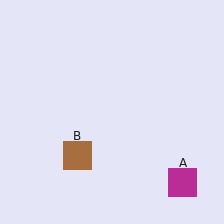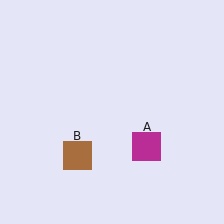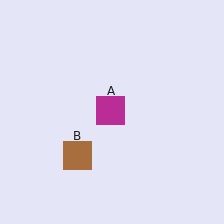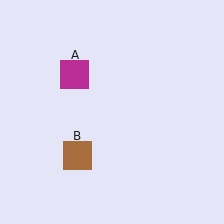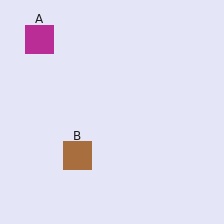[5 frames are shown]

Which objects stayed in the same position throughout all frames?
Brown square (object B) remained stationary.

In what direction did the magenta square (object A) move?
The magenta square (object A) moved up and to the left.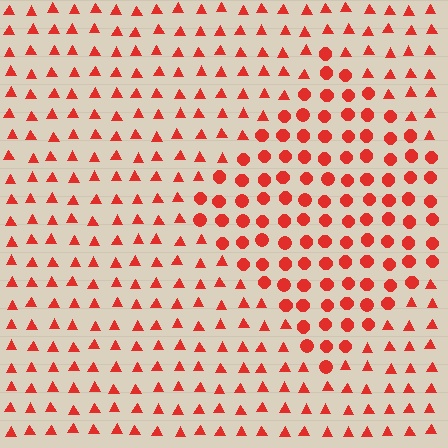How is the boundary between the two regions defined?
The boundary is defined by a change in element shape: circles inside vs. triangles outside. All elements share the same color and spacing.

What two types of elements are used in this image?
The image uses circles inside the diamond region and triangles outside it.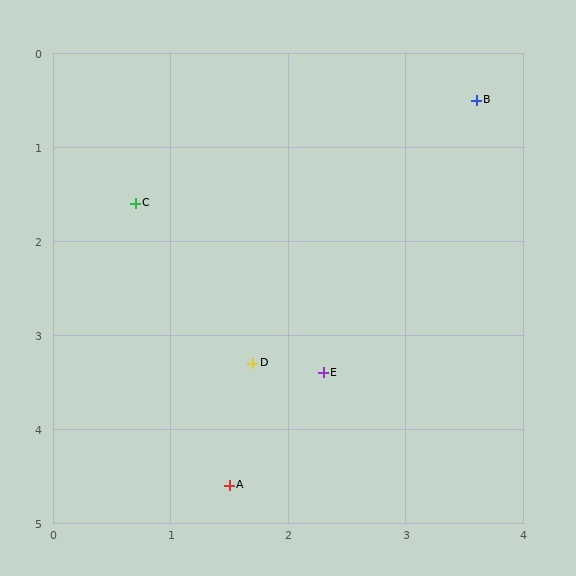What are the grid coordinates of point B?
Point B is at approximately (3.6, 0.5).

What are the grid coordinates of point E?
Point E is at approximately (2.3, 3.4).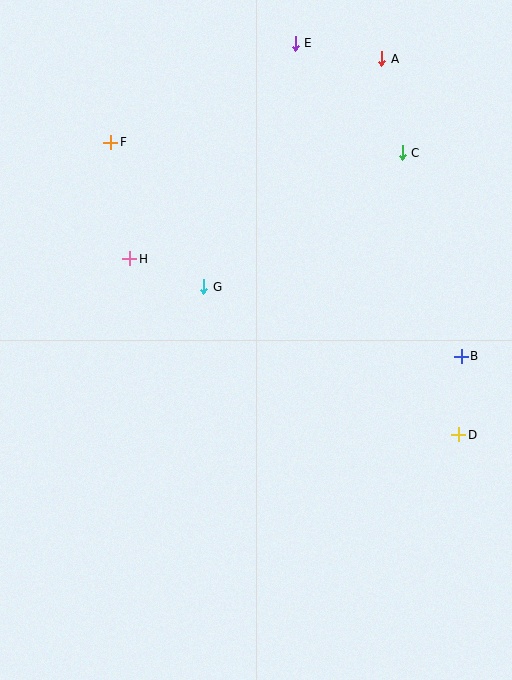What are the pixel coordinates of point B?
Point B is at (461, 356).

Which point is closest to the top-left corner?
Point F is closest to the top-left corner.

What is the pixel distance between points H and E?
The distance between H and E is 272 pixels.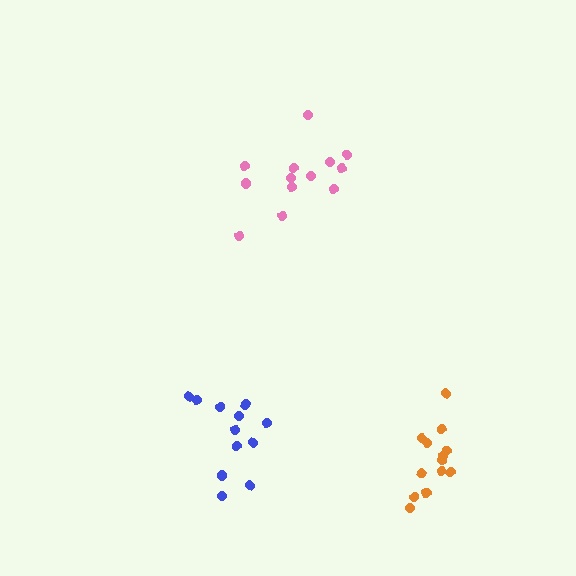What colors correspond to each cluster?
The clusters are colored: pink, blue, orange.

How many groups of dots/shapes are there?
There are 3 groups.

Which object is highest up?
The pink cluster is topmost.